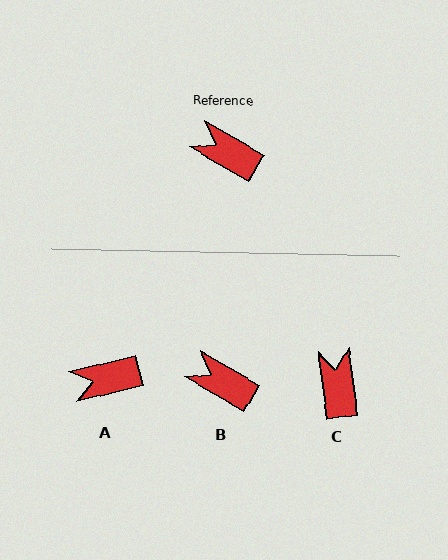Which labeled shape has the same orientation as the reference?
B.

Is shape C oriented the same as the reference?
No, it is off by about 52 degrees.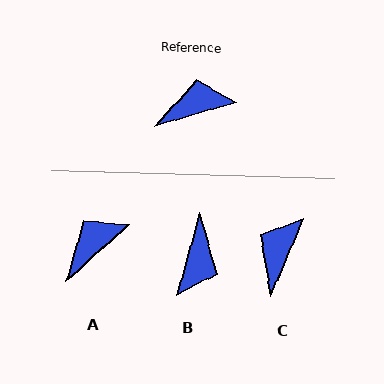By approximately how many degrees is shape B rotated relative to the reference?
Approximately 122 degrees clockwise.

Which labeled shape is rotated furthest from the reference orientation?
B, about 122 degrees away.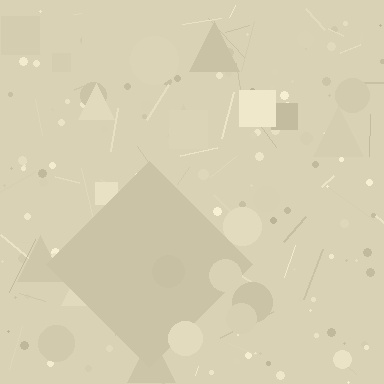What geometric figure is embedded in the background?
A diamond is embedded in the background.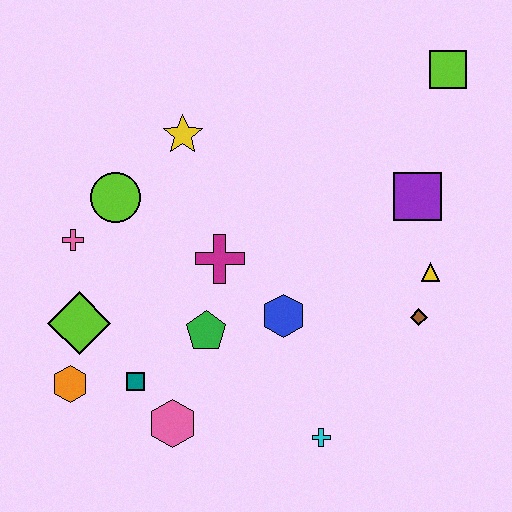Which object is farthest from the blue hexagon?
The lime square is farthest from the blue hexagon.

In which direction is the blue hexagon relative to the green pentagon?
The blue hexagon is to the right of the green pentagon.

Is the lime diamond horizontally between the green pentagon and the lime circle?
No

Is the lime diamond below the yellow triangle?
Yes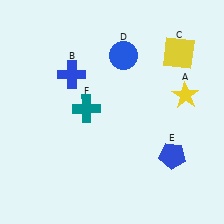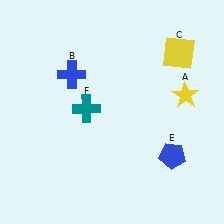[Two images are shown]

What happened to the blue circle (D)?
The blue circle (D) was removed in Image 2. It was in the top-right area of Image 1.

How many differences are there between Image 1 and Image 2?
There is 1 difference between the two images.